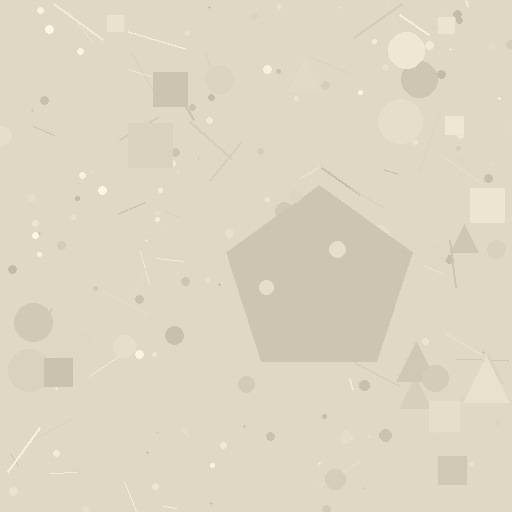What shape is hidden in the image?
A pentagon is hidden in the image.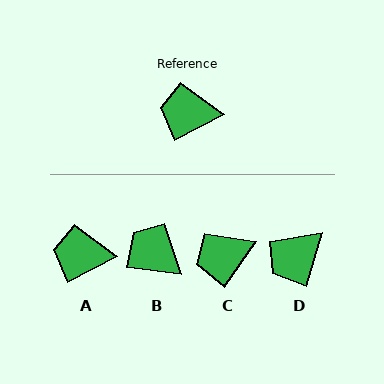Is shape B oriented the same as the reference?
No, it is off by about 35 degrees.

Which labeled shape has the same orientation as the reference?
A.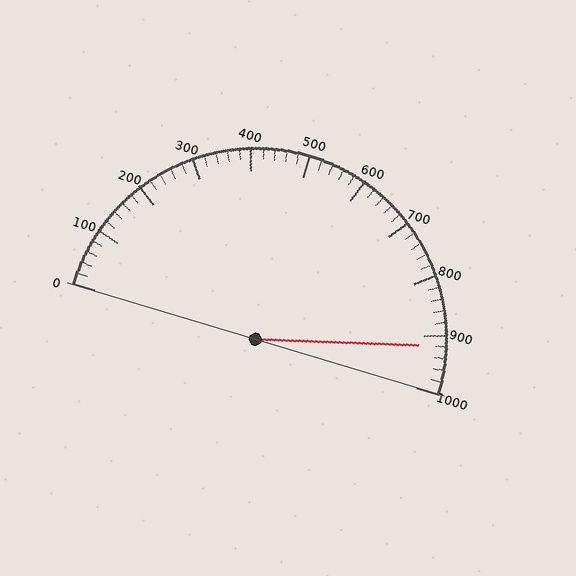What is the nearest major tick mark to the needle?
The nearest major tick mark is 900.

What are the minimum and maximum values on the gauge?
The gauge ranges from 0 to 1000.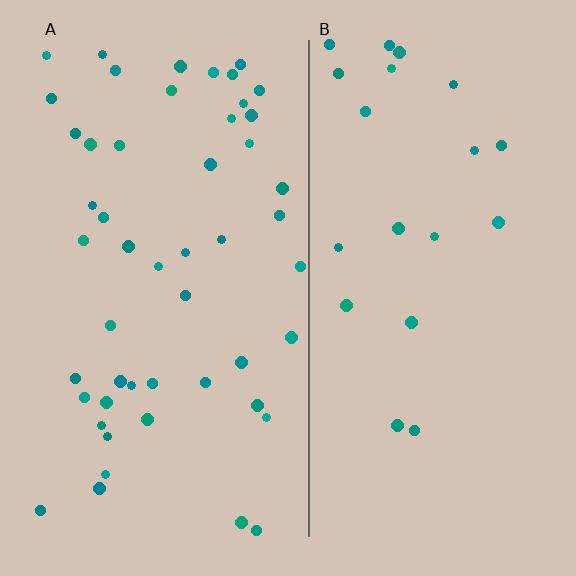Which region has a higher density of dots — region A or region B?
A (the left).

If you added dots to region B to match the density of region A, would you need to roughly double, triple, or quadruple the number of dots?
Approximately double.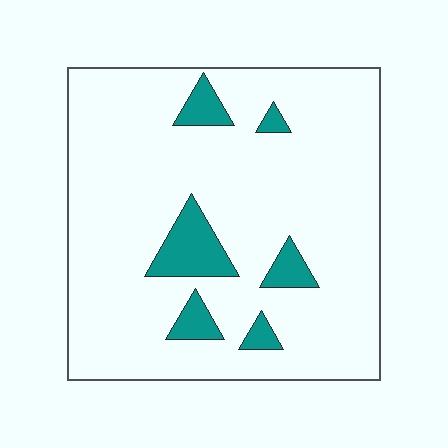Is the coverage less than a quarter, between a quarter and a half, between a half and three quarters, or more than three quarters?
Less than a quarter.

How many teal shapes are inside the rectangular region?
6.